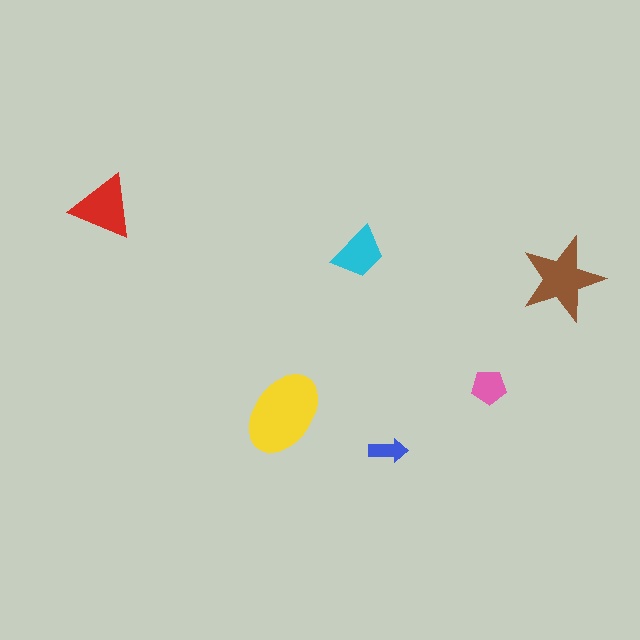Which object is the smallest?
The blue arrow.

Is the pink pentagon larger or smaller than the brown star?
Smaller.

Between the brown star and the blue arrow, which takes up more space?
The brown star.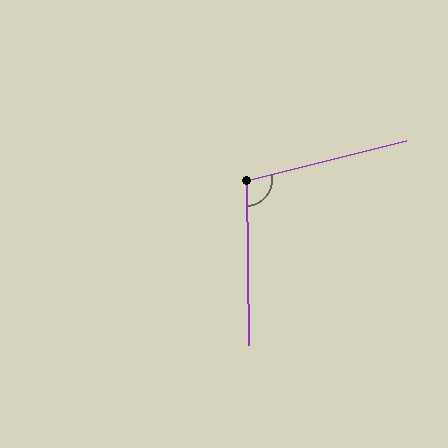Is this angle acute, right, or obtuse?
It is obtuse.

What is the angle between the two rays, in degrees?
Approximately 103 degrees.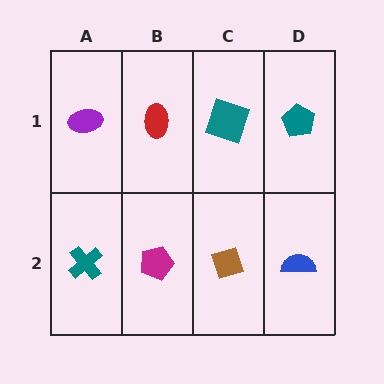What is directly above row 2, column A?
A purple ellipse.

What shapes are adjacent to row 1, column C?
A brown diamond (row 2, column C), a red ellipse (row 1, column B), a teal pentagon (row 1, column D).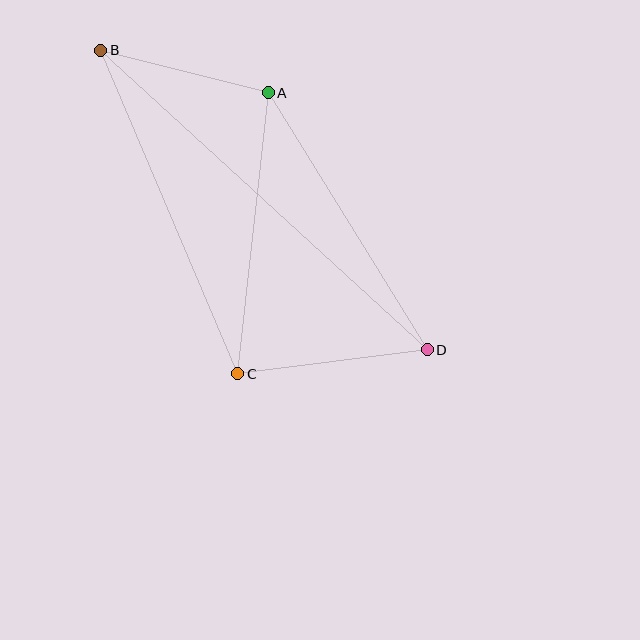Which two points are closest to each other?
Points A and B are closest to each other.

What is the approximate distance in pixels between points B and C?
The distance between B and C is approximately 352 pixels.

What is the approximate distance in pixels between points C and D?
The distance between C and D is approximately 191 pixels.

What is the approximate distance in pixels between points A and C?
The distance between A and C is approximately 283 pixels.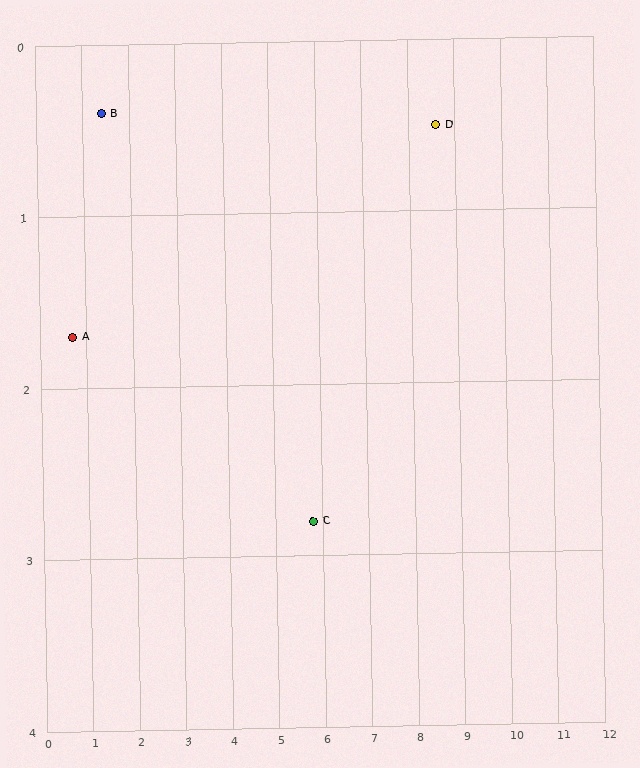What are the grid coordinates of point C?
Point C is at approximately (5.8, 2.8).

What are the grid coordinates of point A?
Point A is at approximately (0.7, 1.7).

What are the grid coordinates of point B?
Point B is at approximately (1.4, 0.4).